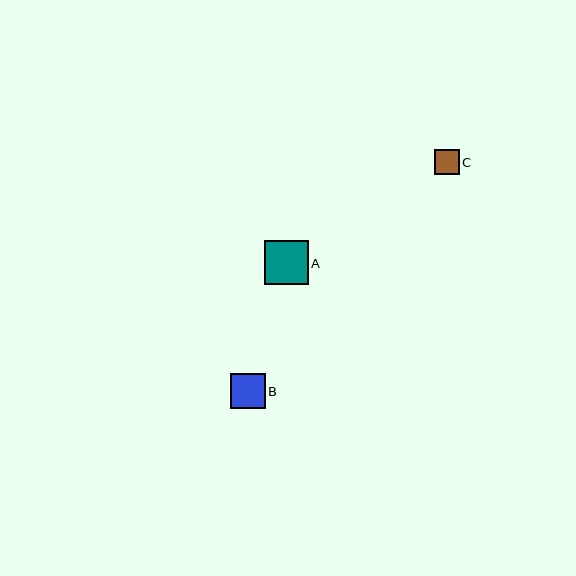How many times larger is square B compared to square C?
Square B is approximately 1.4 times the size of square C.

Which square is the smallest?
Square C is the smallest with a size of approximately 25 pixels.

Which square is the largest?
Square A is the largest with a size of approximately 43 pixels.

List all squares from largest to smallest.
From largest to smallest: A, B, C.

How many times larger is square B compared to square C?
Square B is approximately 1.4 times the size of square C.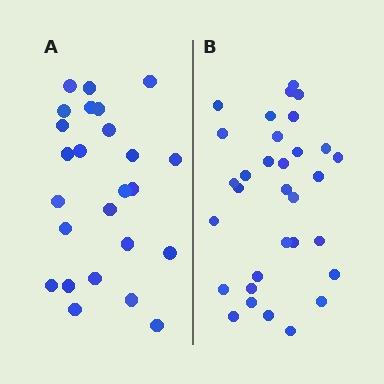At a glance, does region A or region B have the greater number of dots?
Region B (the right region) has more dots.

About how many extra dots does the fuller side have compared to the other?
Region B has roughly 8 or so more dots than region A.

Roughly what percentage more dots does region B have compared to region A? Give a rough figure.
About 30% more.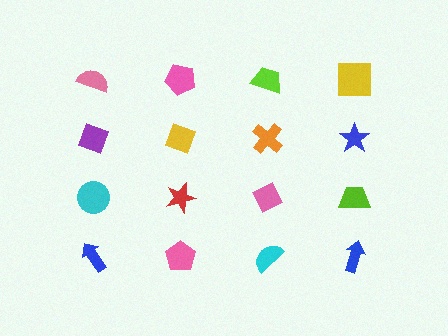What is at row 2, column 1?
A purple diamond.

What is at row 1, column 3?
A lime trapezoid.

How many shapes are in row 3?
4 shapes.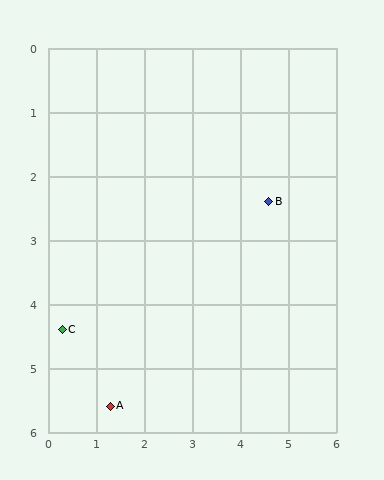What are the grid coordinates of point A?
Point A is at approximately (1.3, 5.6).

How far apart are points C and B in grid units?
Points C and B are about 4.7 grid units apart.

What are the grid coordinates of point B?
Point B is at approximately (4.6, 2.4).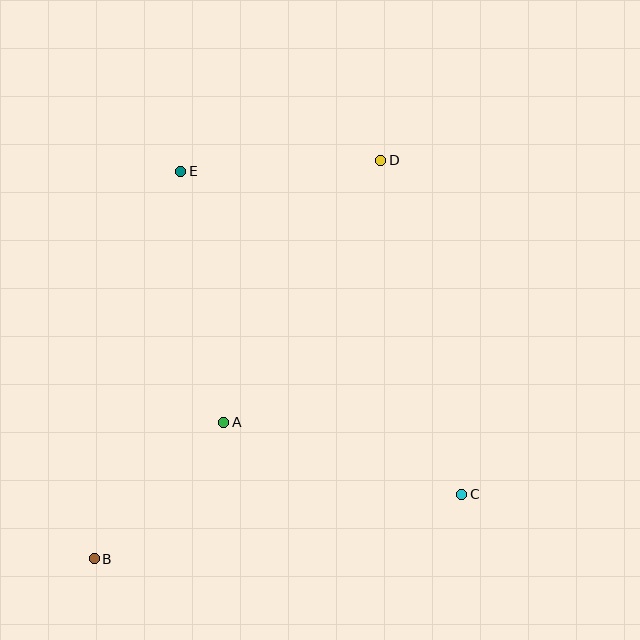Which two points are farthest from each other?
Points B and D are farthest from each other.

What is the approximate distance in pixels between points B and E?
The distance between B and E is approximately 397 pixels.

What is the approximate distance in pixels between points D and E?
The distance between D and E is approximately 200 pixels.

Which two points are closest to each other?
Points A and B are closest to each other.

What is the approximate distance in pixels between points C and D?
The distance between C and D is approximately 343 pixels.